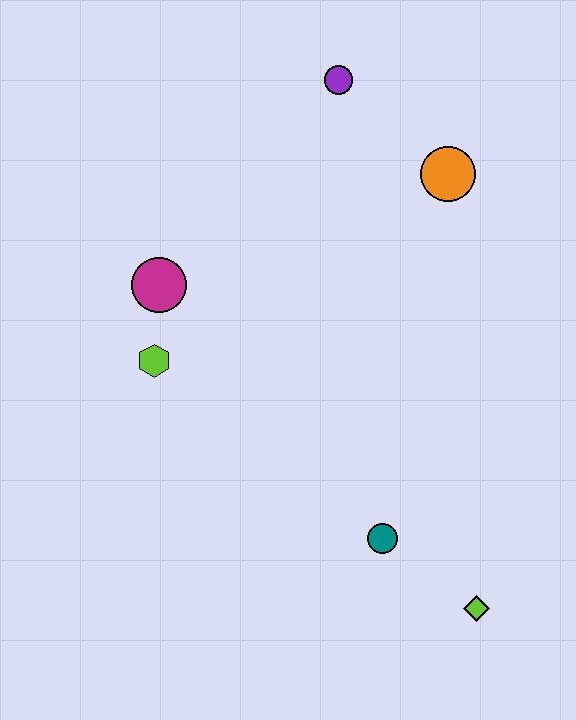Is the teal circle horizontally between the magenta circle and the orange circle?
Yes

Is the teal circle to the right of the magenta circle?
Yes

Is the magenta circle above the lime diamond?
Yes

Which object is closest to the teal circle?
The lime diamond is closest to the teal circle.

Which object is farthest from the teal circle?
The purple circle is farthest from the teal circle.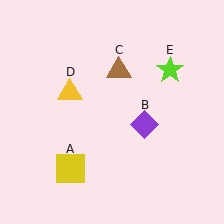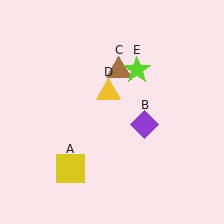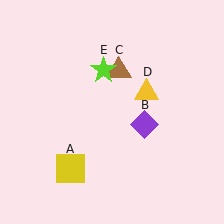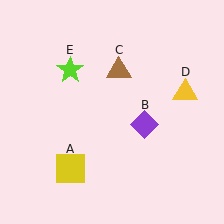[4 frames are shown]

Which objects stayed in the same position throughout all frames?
Yellow square (object A) and purple diamond (object B) and brown triangle (object C) remained stationary.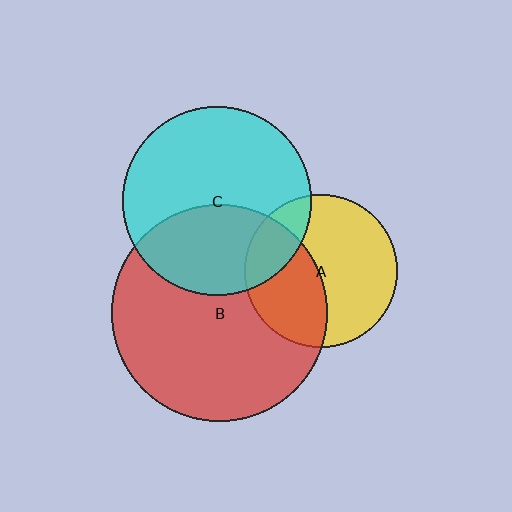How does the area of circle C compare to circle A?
Approximately 1.5 times.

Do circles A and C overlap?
Yes.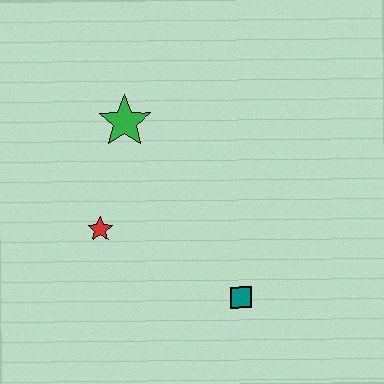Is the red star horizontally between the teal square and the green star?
No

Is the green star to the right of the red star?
Yes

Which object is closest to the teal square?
The red star is closest to the teal square.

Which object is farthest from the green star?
The teal square is farthest from the green star.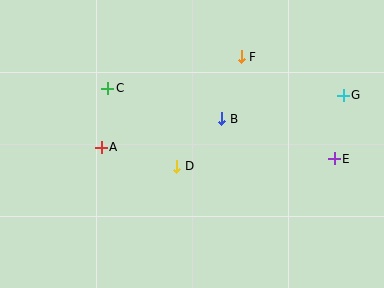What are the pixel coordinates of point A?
Point A is at (101, 147).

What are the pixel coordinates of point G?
Point G is at (343, 95).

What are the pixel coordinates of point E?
Point E is at (334, 159).